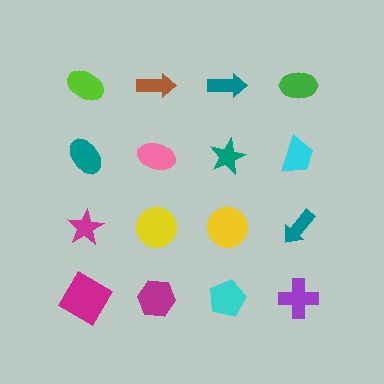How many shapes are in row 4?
4 shapes.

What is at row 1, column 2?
A brown arrow.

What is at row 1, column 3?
A teal arrow.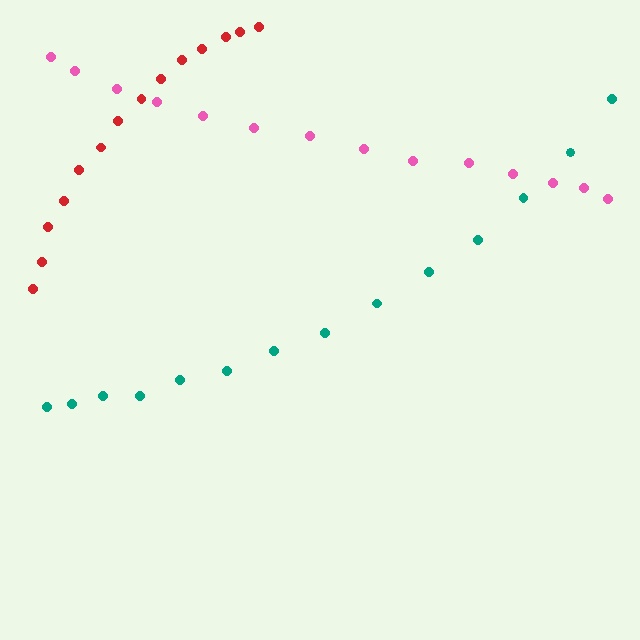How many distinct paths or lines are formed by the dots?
There are 3 distinct paths.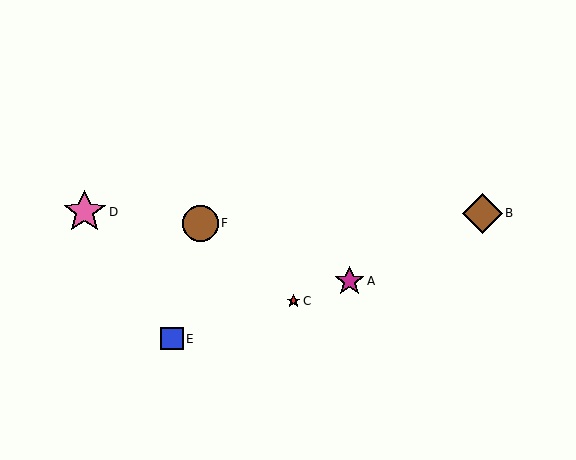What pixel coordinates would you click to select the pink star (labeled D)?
Click at (85, 212) to select the pink star D.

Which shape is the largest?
The pink star (labeled D) is the largest.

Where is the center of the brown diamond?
The center of the brown diamond is at (482, 213).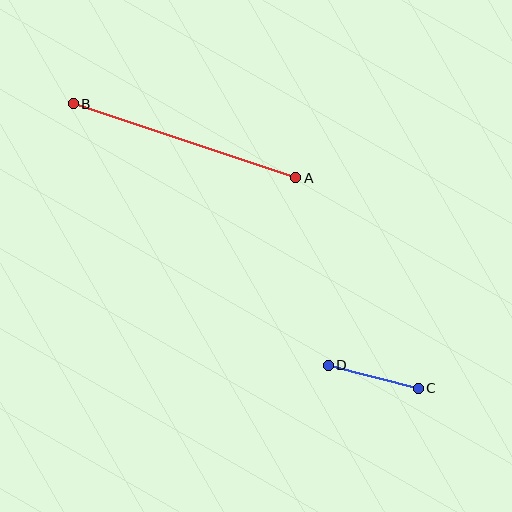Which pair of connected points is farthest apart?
Points A and B are farthest apart.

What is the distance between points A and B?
The distance is approximately 234 pixels.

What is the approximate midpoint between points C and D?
The midpoint is at approximately (373, 377) pixels.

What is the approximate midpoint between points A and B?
The midpoint is at approximately (184, 141) pixels.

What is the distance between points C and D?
The distance is approximately 93 pixels.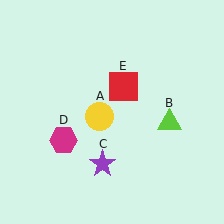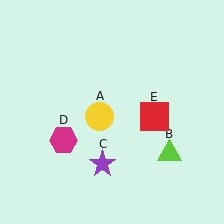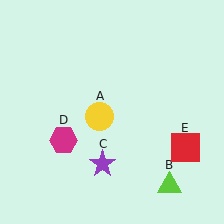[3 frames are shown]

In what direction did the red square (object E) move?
The red square (object E) moved down and to the right.